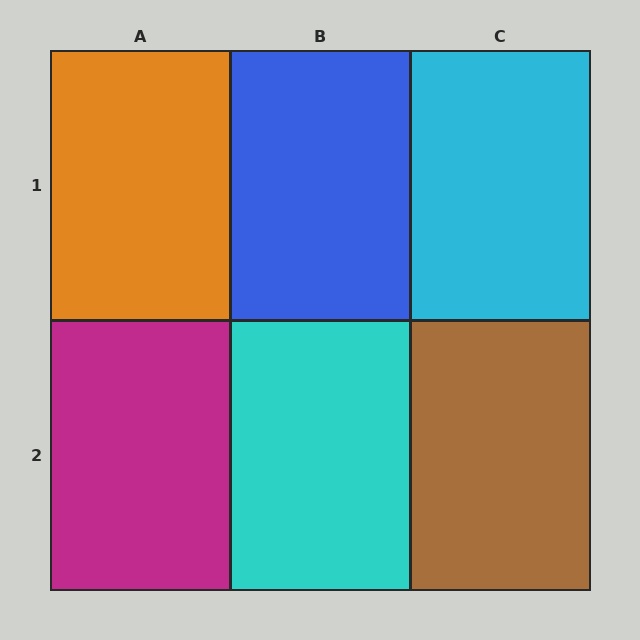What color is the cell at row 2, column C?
Brown.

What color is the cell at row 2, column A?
Magenta.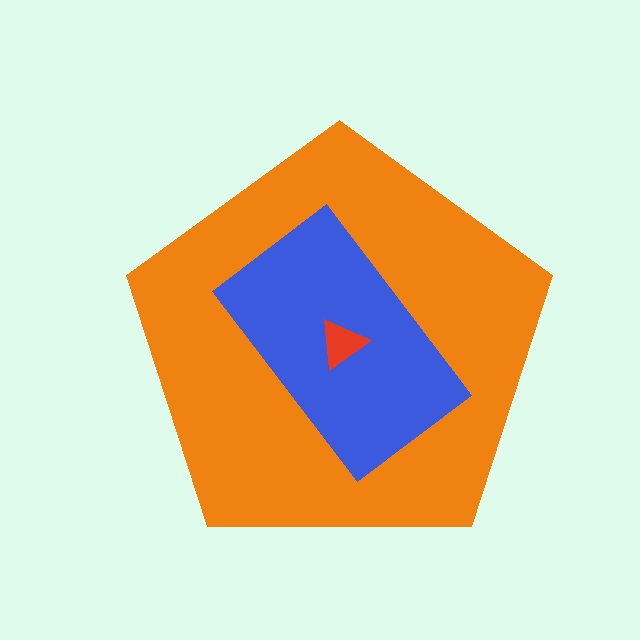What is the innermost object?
The red triangle.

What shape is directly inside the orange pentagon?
The blue rectangle.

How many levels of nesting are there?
3.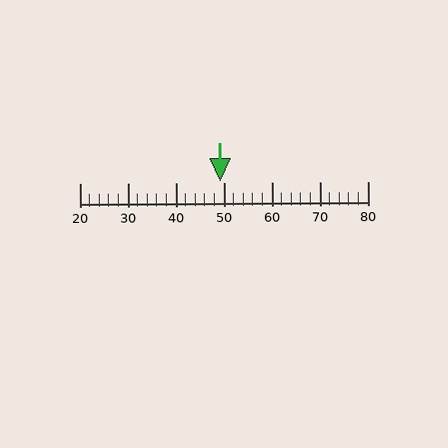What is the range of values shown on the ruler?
The ruler shows values from 20 to 80.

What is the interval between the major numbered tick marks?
The major tick marks are spaced 10 units apart.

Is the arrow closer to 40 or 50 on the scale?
The arrow is closer to 50.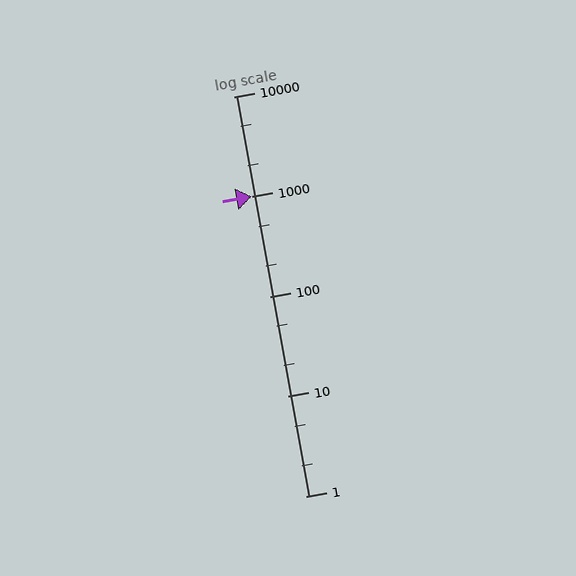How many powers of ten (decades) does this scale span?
The scale spans 4 decades, from 1 to 10000.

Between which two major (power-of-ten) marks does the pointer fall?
The pointer is between 1000 and 10000.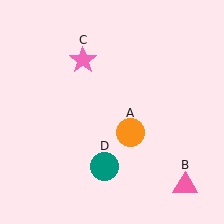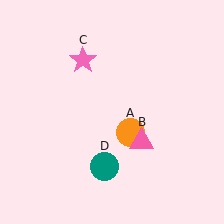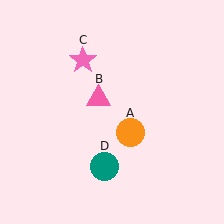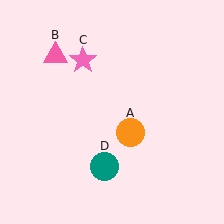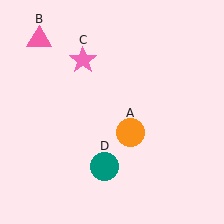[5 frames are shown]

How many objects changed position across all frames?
1 object changed position: pink triangle (object B).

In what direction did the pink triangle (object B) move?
The pink triangle (object B) moved up and to the left.